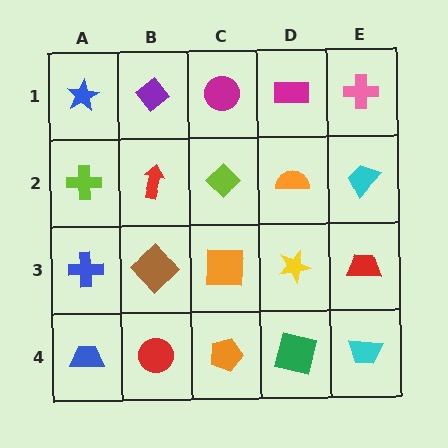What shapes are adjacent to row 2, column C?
A magenta circle (row 1, column C), an orange square (row 3, column C), a red arrow (row 2, column B), an orange semicircle (row 2, column D).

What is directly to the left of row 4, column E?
A green square.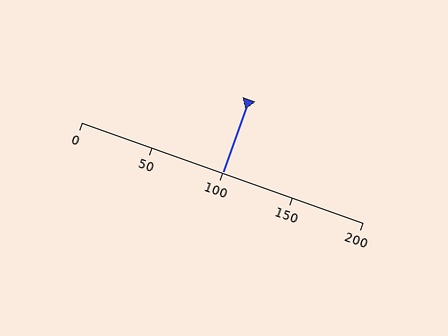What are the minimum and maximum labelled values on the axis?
The axis runs from 0 to 200.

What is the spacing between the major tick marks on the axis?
The major ticks are spaced 50 apart.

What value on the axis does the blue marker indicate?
The marker indicates approximately 100.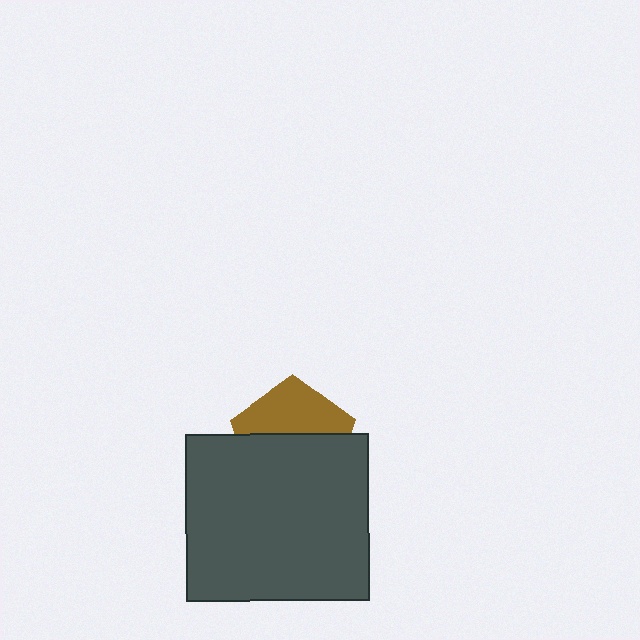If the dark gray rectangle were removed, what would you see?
You would see the complete brown pentagon.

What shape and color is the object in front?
The object in front is a dark gray rectangle.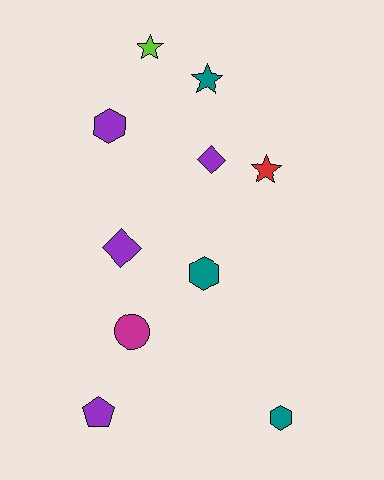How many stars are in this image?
There are 3 stars.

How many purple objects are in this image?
There are 4 purple objects.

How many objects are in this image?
There are 10 objects.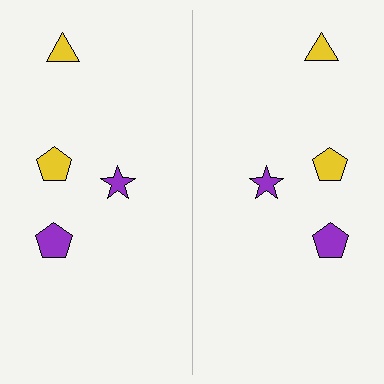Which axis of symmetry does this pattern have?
The pattern has a vertical axis of symmetry running through the center of the image.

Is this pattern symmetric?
Yes, this pattern has bilateral (reflection) symmetry.